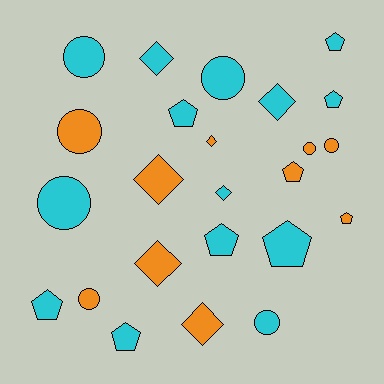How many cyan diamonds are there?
There are 3 cyan diamonds.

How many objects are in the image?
There are 24 objects.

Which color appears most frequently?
Cyan, with 14 objects.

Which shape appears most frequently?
Pentagon, with 9 objects.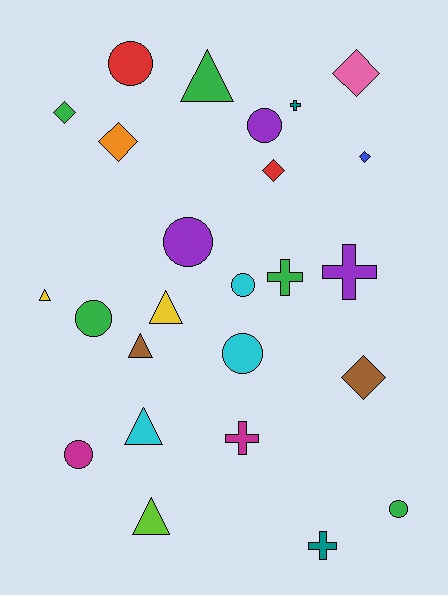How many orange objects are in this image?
There is 1 orange object.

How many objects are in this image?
There are 25 objects.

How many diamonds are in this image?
There are 6 diamonds.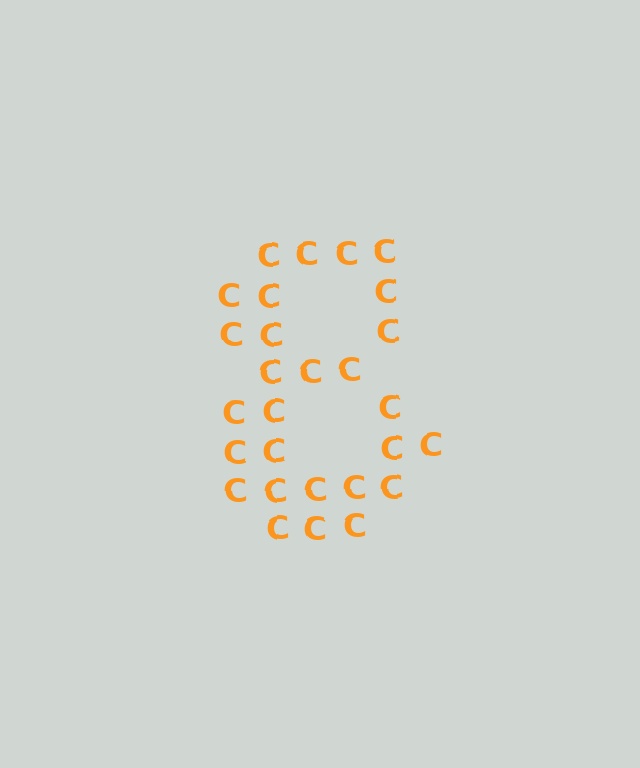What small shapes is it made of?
It is made of small letter C's.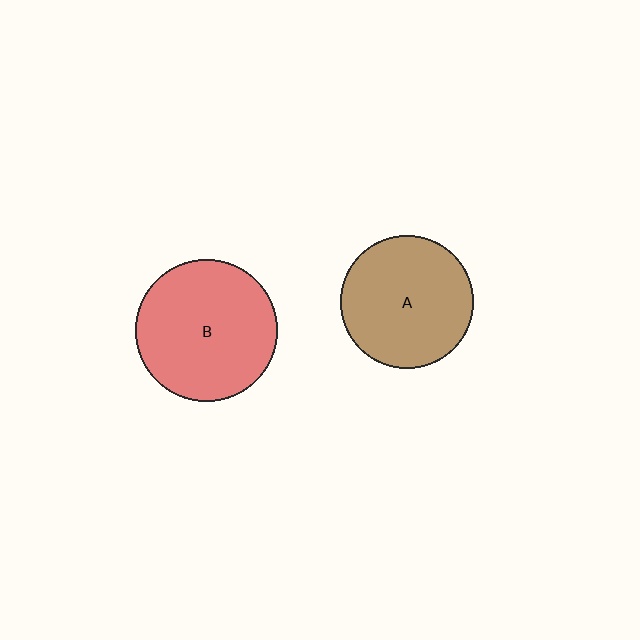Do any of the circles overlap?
No, none of the circles overlap.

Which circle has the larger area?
Circle B (red).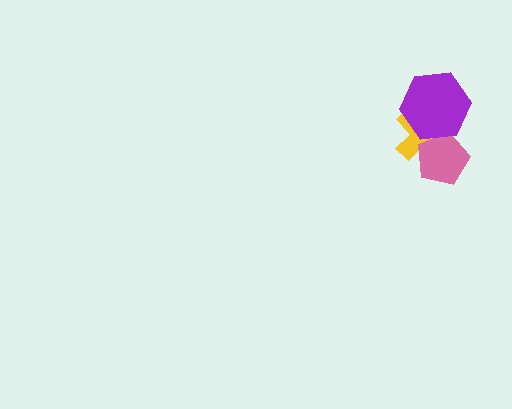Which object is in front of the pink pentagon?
The purple hexagon is in front of the pink pentagon.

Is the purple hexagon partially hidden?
No, no other shape covers it.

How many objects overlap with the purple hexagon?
2 objects overlap with the purple hexagon.